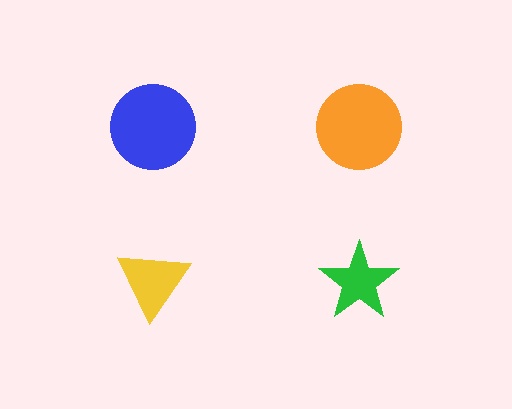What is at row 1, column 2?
An orange circle.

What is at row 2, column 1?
A yellow triangle.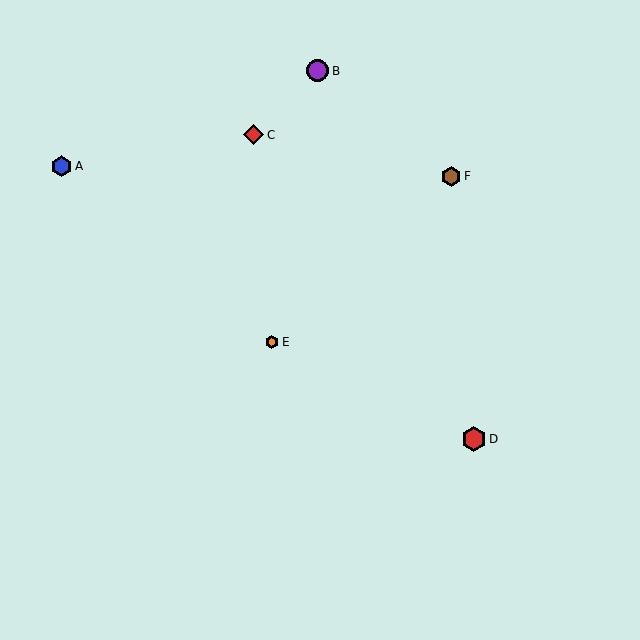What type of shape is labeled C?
Shape C is a red diamond.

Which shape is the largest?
The red hexagon (labeled D) is the largest.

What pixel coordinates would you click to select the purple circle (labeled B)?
Click at (318, 71) to select the purple circle B.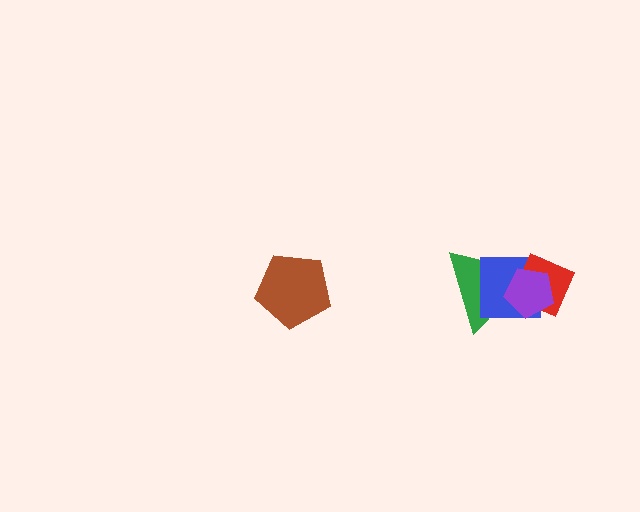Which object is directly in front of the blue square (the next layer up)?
The red diamond is directly in front of the blue square.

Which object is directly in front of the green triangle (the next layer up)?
The blue square is directly in front of the green triangle.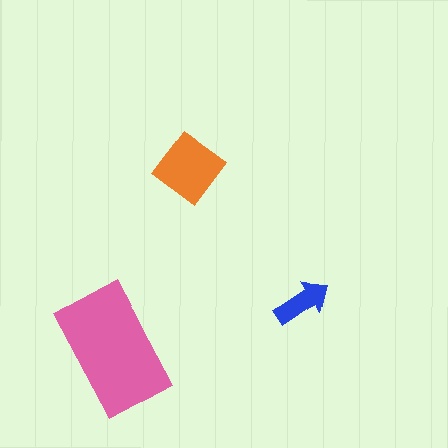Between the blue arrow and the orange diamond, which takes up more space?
The orange diamond.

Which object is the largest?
The pink rectangle.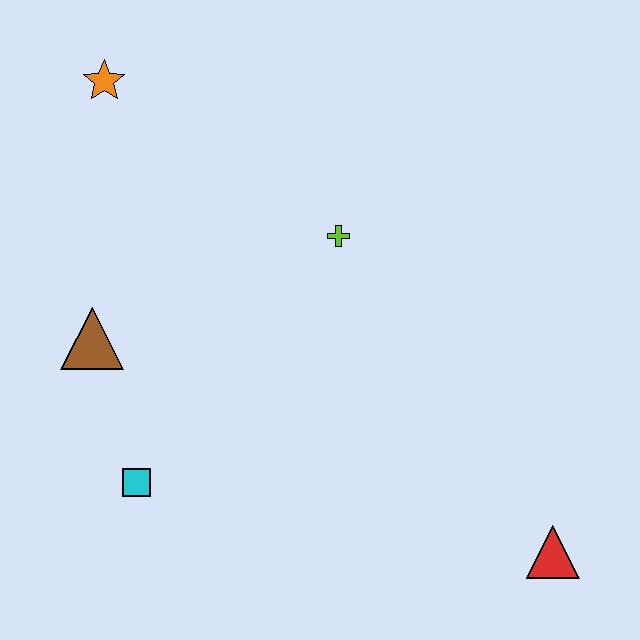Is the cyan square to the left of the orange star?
No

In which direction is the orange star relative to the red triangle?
The orange star is above the red triangle.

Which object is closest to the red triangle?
The lime cross is closest to the red triangle.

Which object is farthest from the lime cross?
The red triangle is farthest from the lime cross.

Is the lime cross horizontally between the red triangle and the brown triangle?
Yes